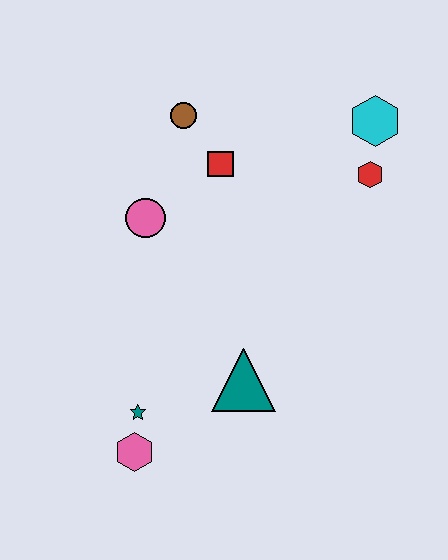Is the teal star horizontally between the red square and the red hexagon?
No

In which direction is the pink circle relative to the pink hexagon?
The pink circle is above the pink hexagon.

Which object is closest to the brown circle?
The red square is closest to the brown circle.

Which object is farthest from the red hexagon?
The pink hexagon is farthest from the red hexagon.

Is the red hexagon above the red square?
No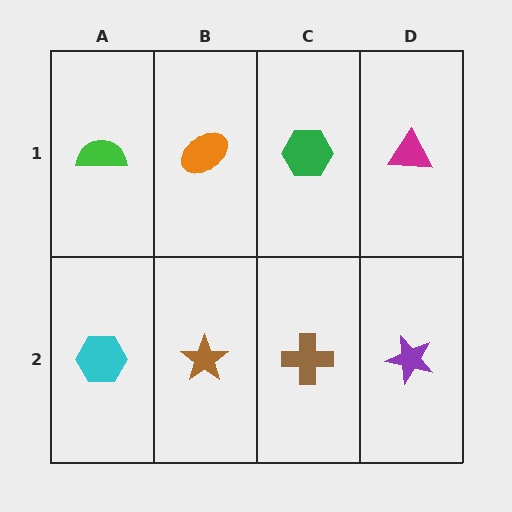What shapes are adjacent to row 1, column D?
A purple star (row 2, column D), a green hexagon (row 1, column C).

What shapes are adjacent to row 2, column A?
A green semicircle (row 1, column A), a brown star (row 2, column B).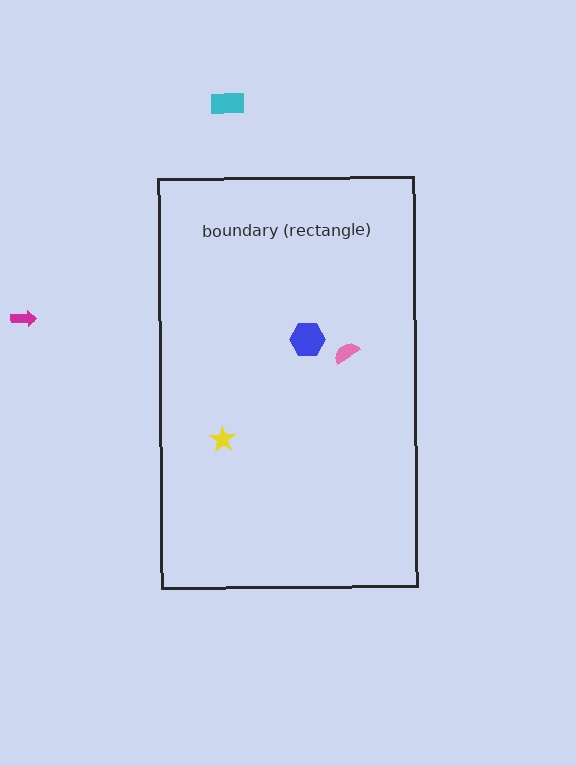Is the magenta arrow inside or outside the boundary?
Outside.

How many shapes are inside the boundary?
3 inside, 2 outside.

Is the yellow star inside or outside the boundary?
Inside.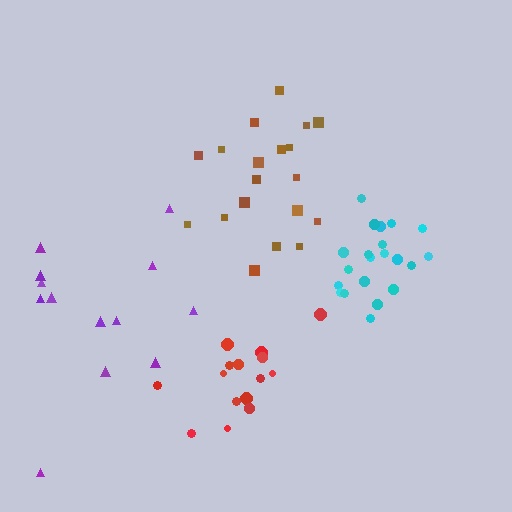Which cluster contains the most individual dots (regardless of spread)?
Cyan (21).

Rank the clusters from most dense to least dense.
cyan, red, brown, purple.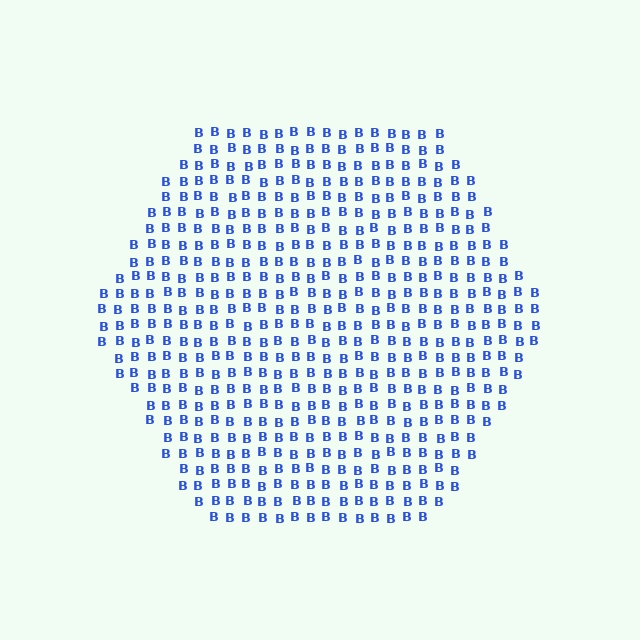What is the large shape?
The large shape is a hexagon.